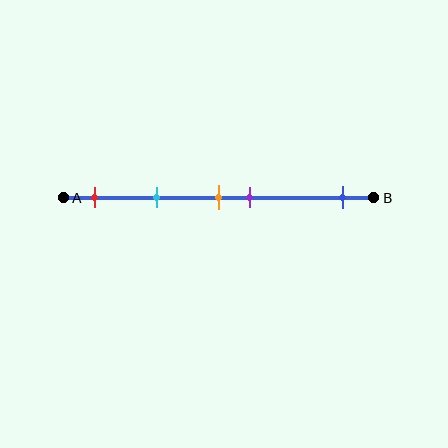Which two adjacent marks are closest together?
The orange and purple marks are the closest adjacent pair.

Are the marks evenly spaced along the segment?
No, the marks are not evenly spaced.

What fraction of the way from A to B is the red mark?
The red mark is approximately 10% (0.1) of the way from A to B.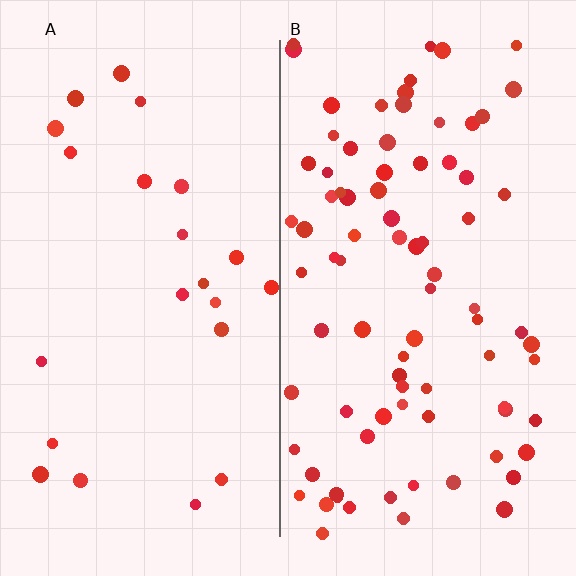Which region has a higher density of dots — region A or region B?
B (the right).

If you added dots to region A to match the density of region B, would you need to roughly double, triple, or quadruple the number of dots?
Approximately quadruple.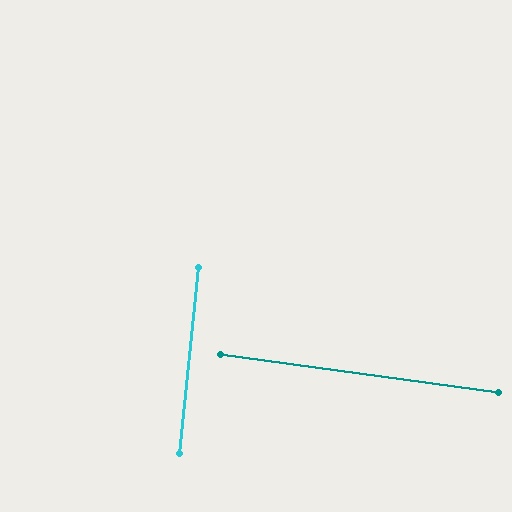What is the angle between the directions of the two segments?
Approximately 88 degrees.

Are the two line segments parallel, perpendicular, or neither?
Perpendicular — they meet at approximately 88°.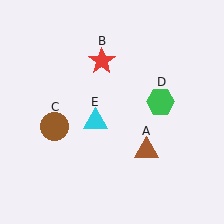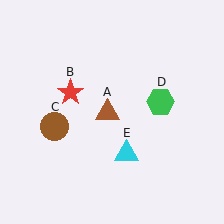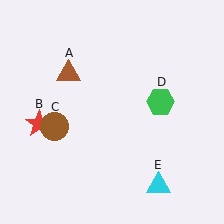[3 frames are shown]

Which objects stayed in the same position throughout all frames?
Brown circle (object C) and green hexagon (object D) remained stationary.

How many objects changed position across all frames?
3 objects changed position: brown triangle (object A), red star (object B), cyan triangle (object E).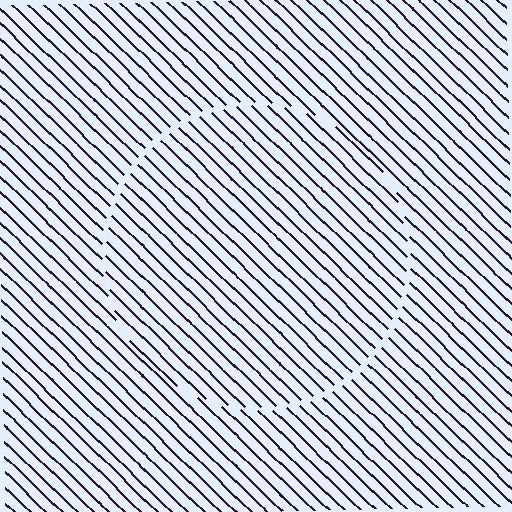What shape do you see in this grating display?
An illusory circle. The interior of the shape contains the same grating, shifted by half a period — the contour is defined by the phase discontinuity where line-ends from the inner and outer gratings abut.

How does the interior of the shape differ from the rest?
The interior of the shape contains the same grating, shifted by half a period — the contour is defined by the phase discontinuity where line-ends from the inner and outer gratings abut.